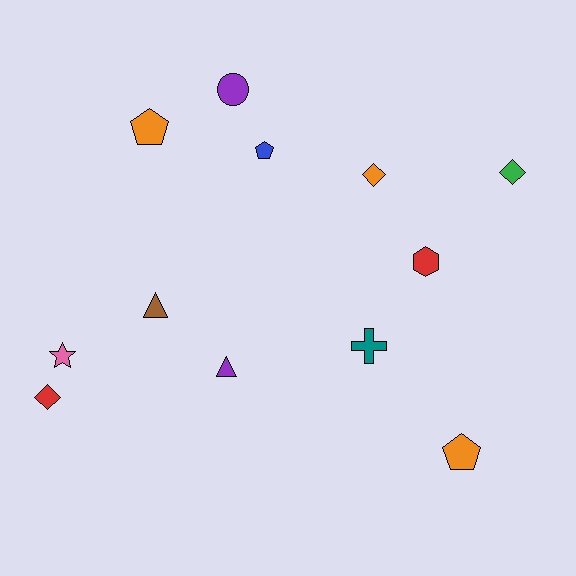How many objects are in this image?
There are 12 objects.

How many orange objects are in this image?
There are 3 orange objects.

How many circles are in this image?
There is 1 circle.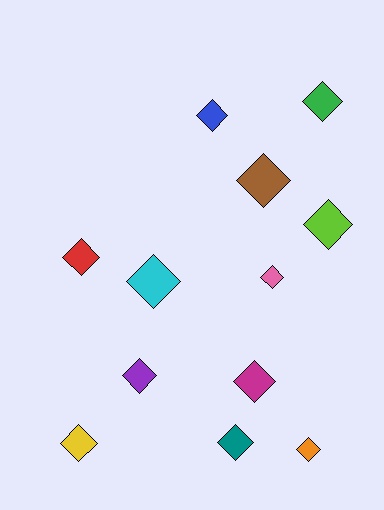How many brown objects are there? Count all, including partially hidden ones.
There is 1 brown object.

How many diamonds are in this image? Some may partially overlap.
There are 12 diamonds.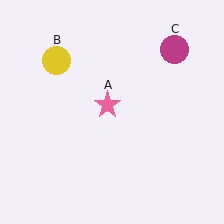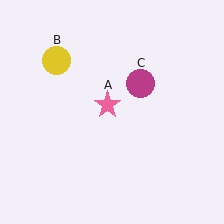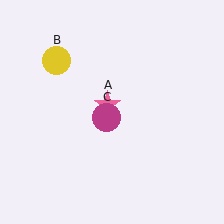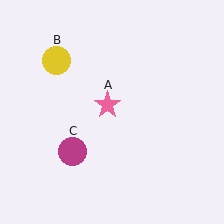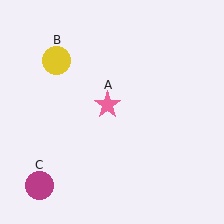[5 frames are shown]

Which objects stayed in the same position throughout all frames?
Pink star (object A) and yellow circle (object B) remained stationary.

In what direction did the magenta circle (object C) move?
The magenta circle (object C) moved down and to the left.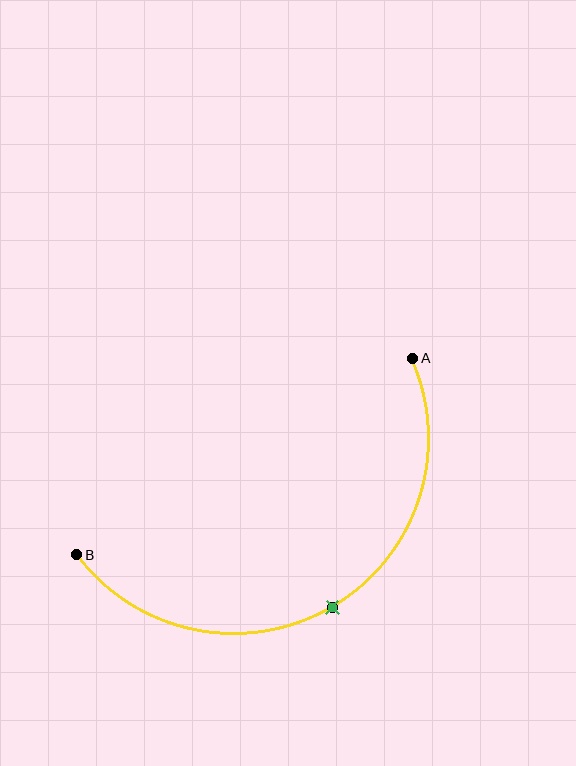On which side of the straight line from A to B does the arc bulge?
The arc bulges below the straight line connecting A and B.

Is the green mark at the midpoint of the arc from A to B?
Yes. The green mark lies on the arc at equal arc-length from both A and B — it is the arc midpoint.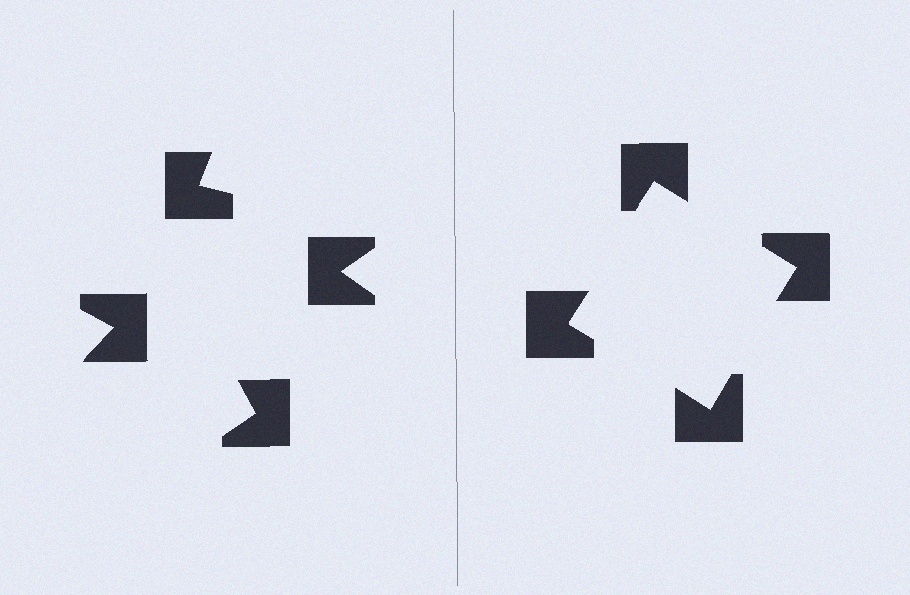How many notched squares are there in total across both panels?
8 — 4 on each side.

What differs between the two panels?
The notched squares are positioned identically on both sides; only the wedge orientations differ. On the right they align to a square; on the left they are misaligned.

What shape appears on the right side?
An illusory square.